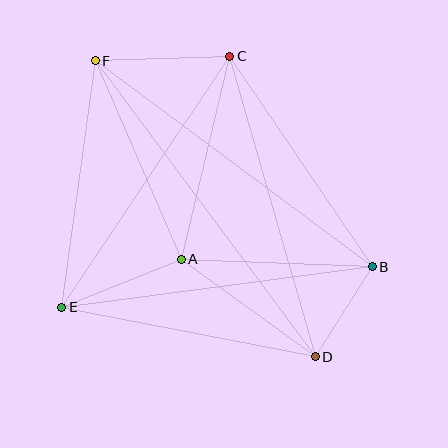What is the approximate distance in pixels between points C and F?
The distance between C and F is approximately 135 pixels.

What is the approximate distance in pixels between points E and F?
The distance between E and F is approximately 249 pixels.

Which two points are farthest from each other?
Points D and F are farthest from each other.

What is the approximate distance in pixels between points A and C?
The distance between A and C is approximately 209 pixels.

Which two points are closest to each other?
Points B and D are closest to each other.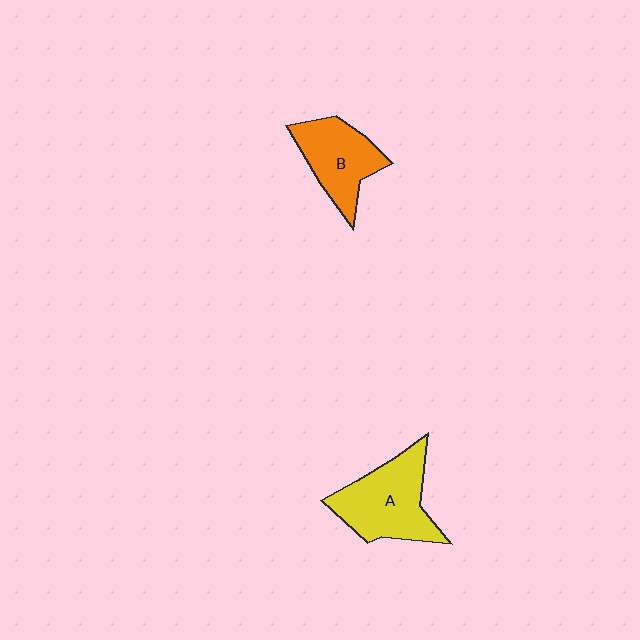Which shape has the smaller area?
Shape B (orange).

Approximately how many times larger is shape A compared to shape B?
Approximately 1.3 times.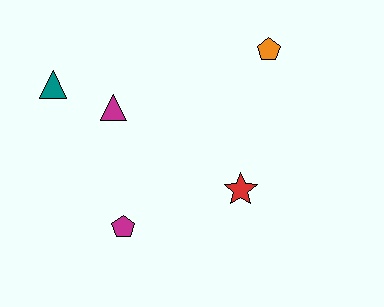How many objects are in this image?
There are 5 objects.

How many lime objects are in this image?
There are no lime objects.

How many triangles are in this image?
There are 2 triangles.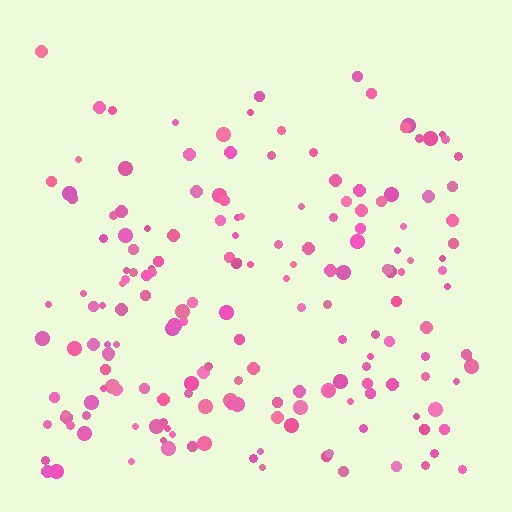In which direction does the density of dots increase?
From top to bottom, with the bottom side densest.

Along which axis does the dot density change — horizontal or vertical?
Vertical.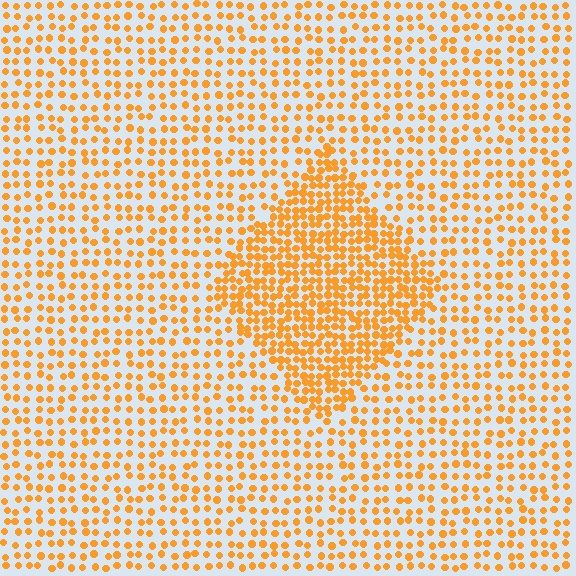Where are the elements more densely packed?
The elements are more densely packed inside the diamond boundary.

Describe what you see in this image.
The image contains small orange elements arranged at two different densities. A diamond-shaped region is visible where the elements are more densely packed than the surrounding area.